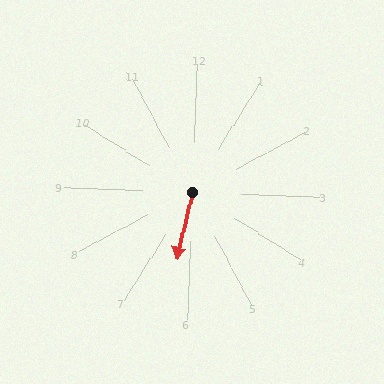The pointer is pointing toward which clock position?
Roughly 6 o'clock.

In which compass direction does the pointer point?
South.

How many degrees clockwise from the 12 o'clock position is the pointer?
Approximately 191 degrees.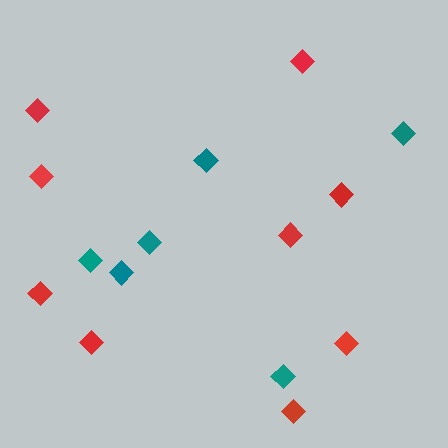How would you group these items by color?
There are 2 groups: one group of red diamonds (9) and one group of teal diamonds (6).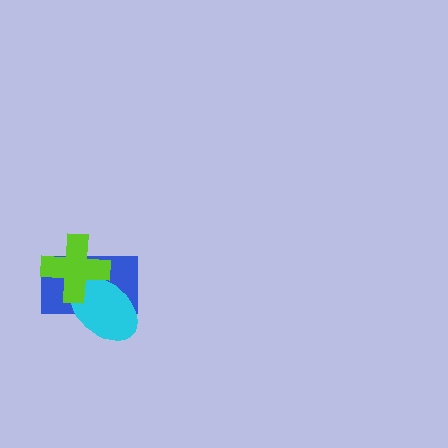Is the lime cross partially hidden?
No, no other shape covers it.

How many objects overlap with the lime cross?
2 objects overlap with the lime cross.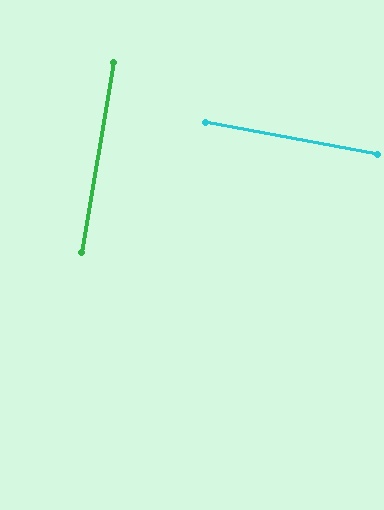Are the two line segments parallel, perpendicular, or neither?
Perpendicular — they meet at approximately 89°.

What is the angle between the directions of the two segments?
Approximately 89 degrees.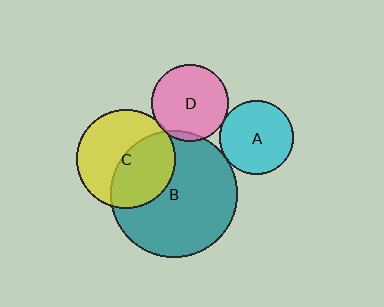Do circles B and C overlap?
Yes.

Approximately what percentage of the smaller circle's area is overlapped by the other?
Approximately 45%.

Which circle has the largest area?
Circle B (teal).